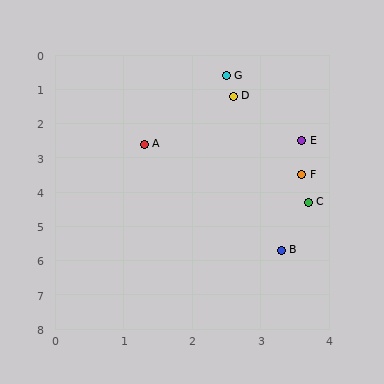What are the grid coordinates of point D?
Point D is at approximately (2.6, 1.2).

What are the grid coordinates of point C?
Point C is at approximately (3.7, 4.3).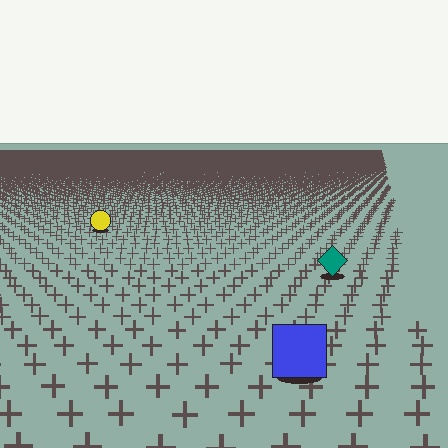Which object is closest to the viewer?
The blue square is closest. The texture marks near it are larger and more spread out.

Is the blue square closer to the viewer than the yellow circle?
Yes. The blue square is closer — you can tell from the texture gradient: the ground texture is coarser near it.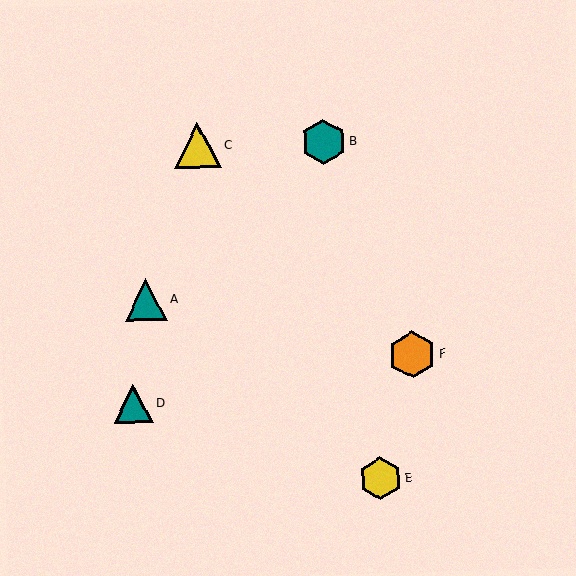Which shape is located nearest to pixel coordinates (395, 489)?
The yellow hexagon (labeled E) at (381, 478) is nearest to that location.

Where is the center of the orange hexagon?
The center of the orange hexagon is at (412, 355).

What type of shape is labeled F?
Shape F is an orange hexagon.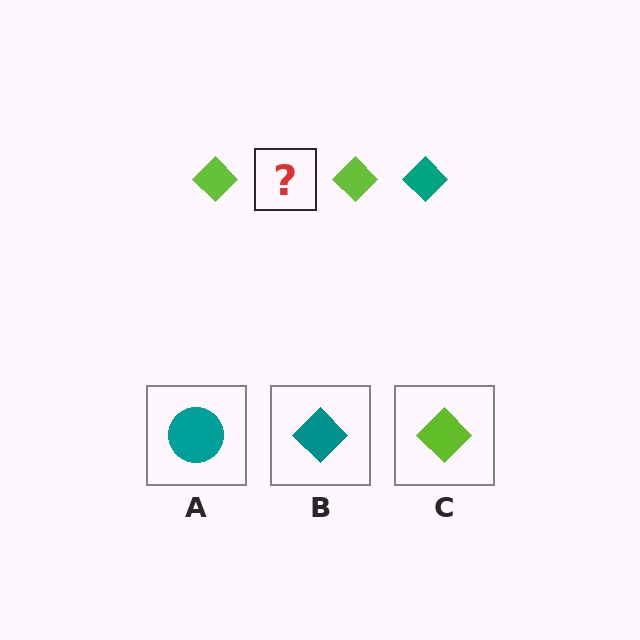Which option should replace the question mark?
Option B.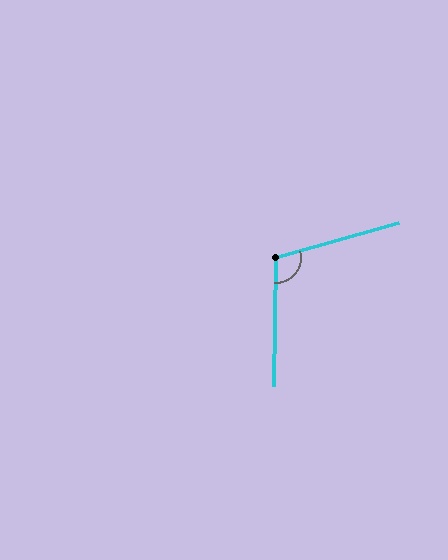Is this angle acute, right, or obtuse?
It is obtuse.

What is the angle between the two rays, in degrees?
Approximately 107 degrees.